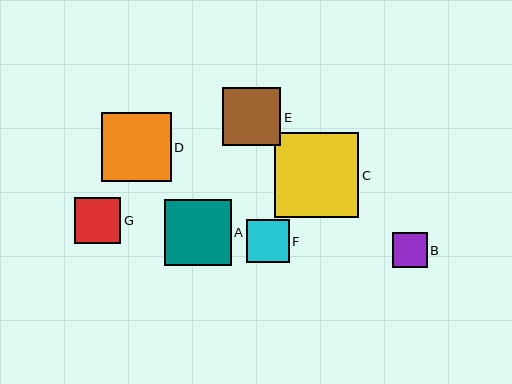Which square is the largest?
Square C is the largest with a size of approximately 84 pixels.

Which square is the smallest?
Square B is the smallest with a size of approximately 35 pixels.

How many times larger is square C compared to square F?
Square C is approximately 2.0 times the size of square F.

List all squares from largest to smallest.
From largest to smallest: C, D, A, E, G, F, B.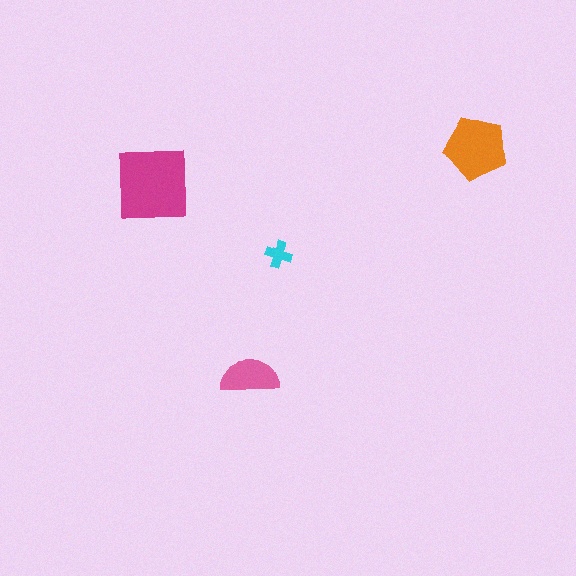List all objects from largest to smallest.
The magenta square, the orange pentagon, the pink semicircle, the cyan cross.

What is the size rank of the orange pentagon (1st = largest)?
2nd.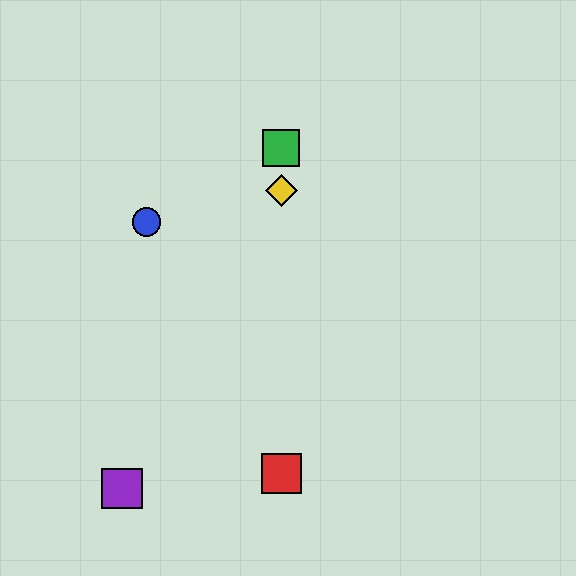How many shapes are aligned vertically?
3 shapes (the red square, the green square, the yellow diamond) are aligned vertically.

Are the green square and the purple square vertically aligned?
No, the green square is at x≈281 and the purple square is at x≈122.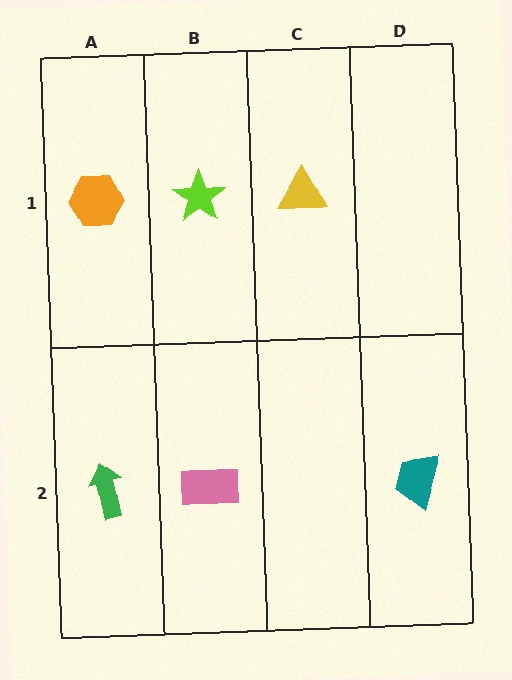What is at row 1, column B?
A lime star.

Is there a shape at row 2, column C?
No, that cell is empty.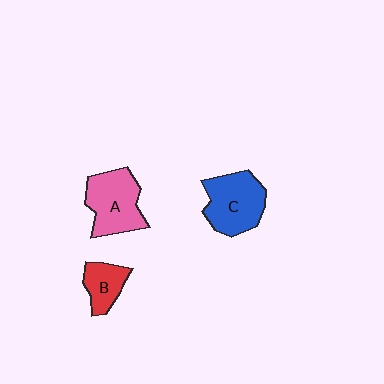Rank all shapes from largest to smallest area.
From largest to smallest: C (blue), A (pink), B (red).